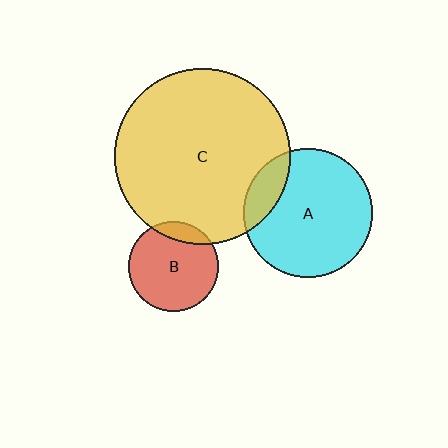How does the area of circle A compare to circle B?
Approximately 2.0 times.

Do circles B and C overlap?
Yes.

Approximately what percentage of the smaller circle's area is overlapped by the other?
Approximately 15%.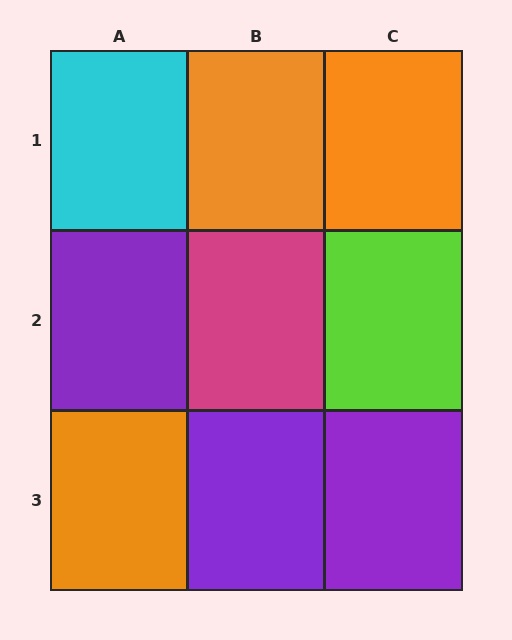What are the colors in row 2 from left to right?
Purple, magenta, lime.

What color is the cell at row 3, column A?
Orange.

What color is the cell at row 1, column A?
Cyan.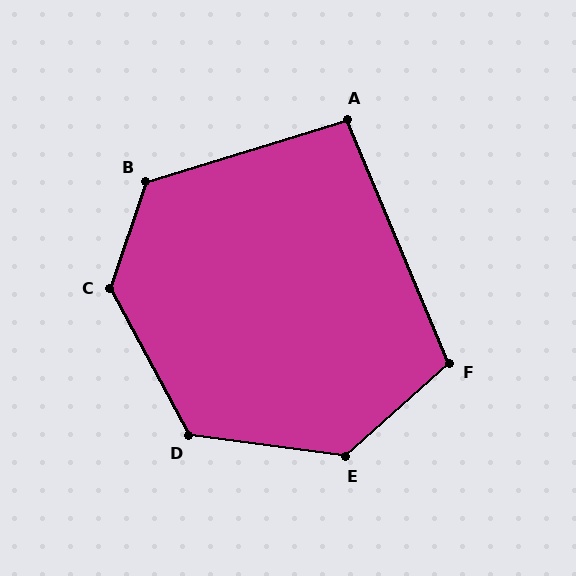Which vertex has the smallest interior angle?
A, at approximately 96 degrees.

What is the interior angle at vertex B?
Approximately 125 degrees (obtuse).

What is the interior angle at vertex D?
Approximately 126 degrees (obtuse).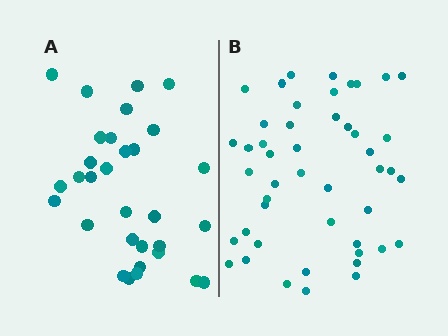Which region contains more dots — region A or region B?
Region B (the right region) has more dots.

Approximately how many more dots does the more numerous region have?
Region B has approximately 15 more dots than region A.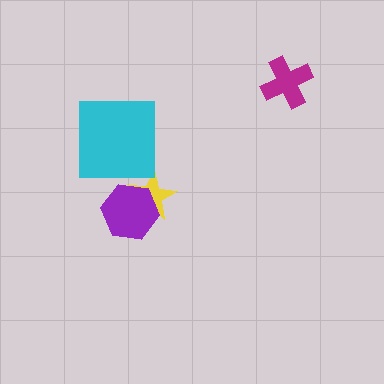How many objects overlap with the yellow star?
1 object overlaps with the yellow star.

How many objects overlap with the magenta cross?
0 objects overlap with the magenta cross.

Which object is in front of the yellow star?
The purple hexagon is in front of the yellow star.